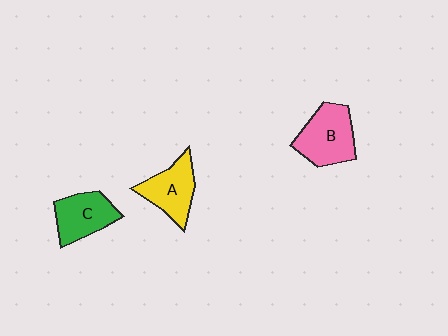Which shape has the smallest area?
Shape C (green).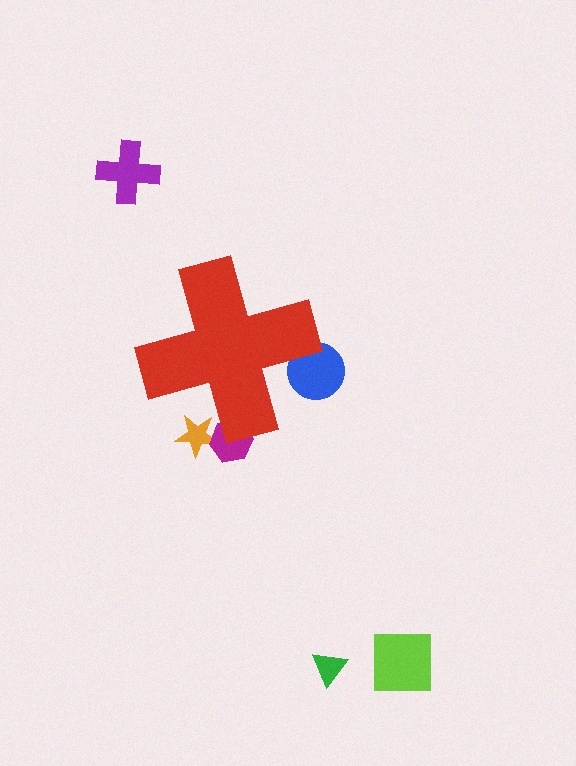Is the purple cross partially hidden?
No, the purple cross is fully visible.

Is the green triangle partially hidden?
No, the green triangle is fully visible.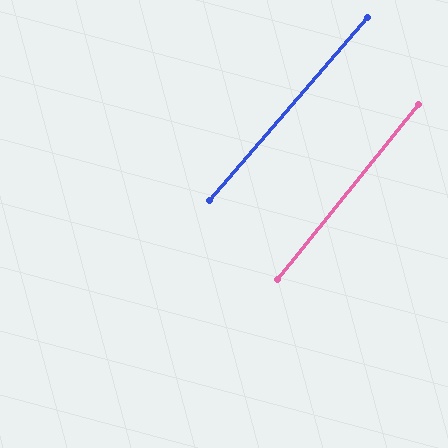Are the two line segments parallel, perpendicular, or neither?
Parallel — their directions differ by only 1.8°.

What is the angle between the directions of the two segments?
Approximately 2 degrees.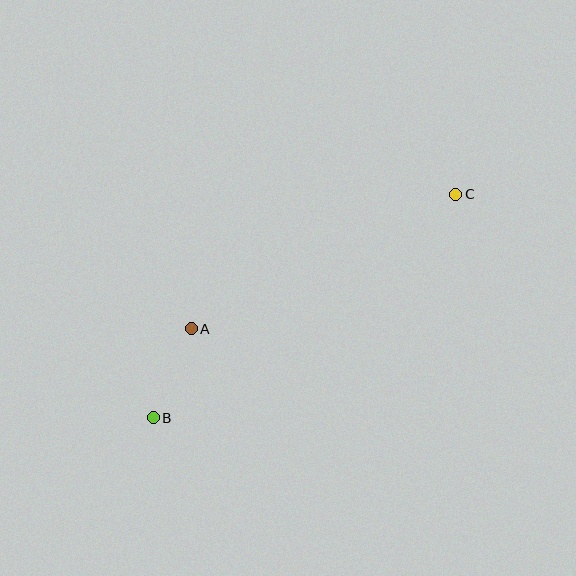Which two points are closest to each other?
Points A and B are closest to each other.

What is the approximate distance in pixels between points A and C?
The distance between A and C is approximately 297 pixels.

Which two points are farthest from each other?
Points B and C are farthest from each other.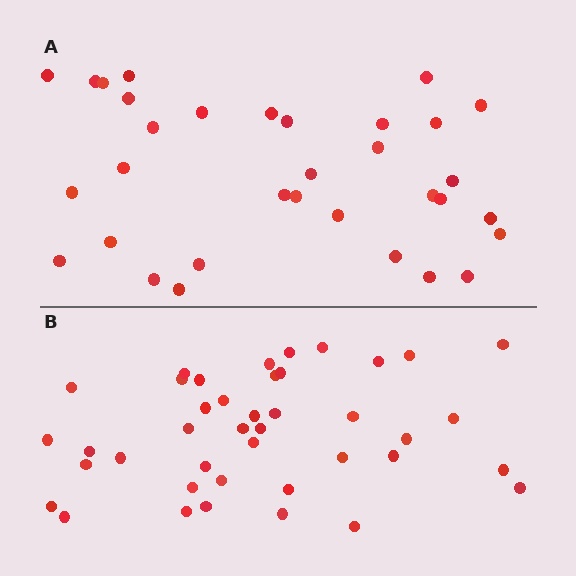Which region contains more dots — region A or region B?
Region B (the bottom region) has more dots.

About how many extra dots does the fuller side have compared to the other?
Region B has roughly 8 or so more dots than region A.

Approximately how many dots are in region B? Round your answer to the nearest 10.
About 40 dots. (The exact count is 41, which rounds to 40.)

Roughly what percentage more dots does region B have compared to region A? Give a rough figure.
About 25% more.